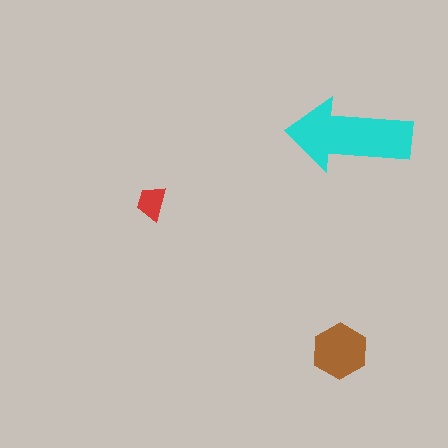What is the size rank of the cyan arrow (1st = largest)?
1st.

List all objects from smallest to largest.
The red trapezoid, the brown hexagon, the cyan arrow.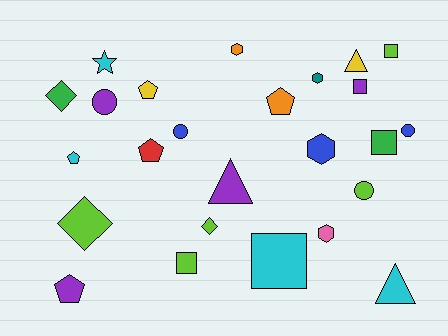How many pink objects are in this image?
There is 1 pink object.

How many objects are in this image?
There are 25 objects.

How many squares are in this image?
There are 5 squares.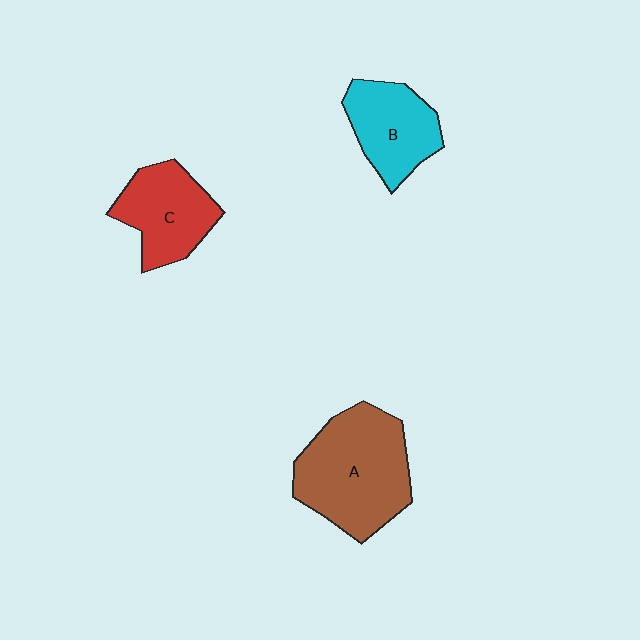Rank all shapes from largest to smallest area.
From largest to smallest: A (brown), C (red), B (cyan).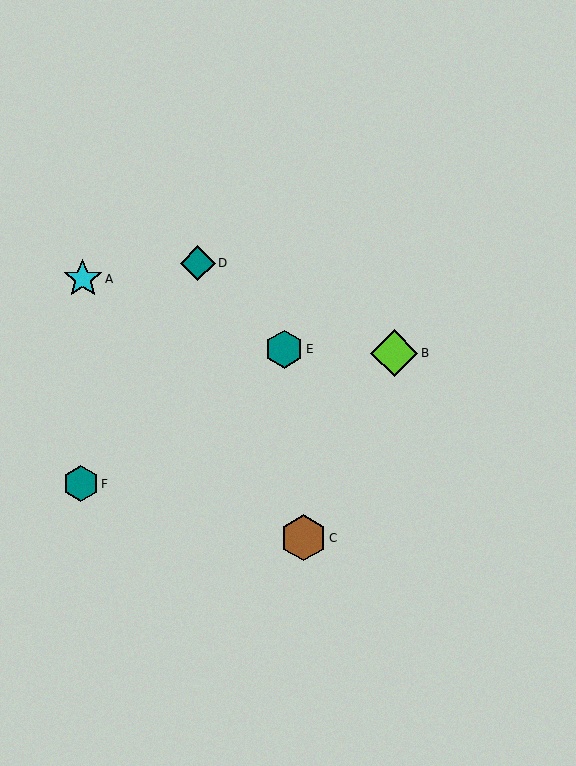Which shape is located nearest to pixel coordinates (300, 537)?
The brown hexagon (labeled C) at (303, 538) is nearest to that location.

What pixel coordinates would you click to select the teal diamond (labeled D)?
Click at (198, 263) to select the teal diamond D.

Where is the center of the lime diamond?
The center of the lime diamond is at (394, 353).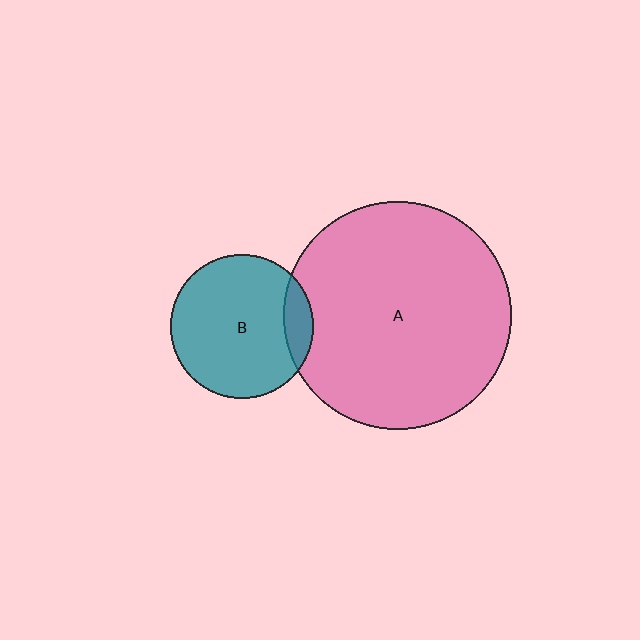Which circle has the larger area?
Circle A (pink).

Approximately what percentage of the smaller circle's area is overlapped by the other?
Approximately 10%.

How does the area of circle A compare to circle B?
Approximately 2.5 times.